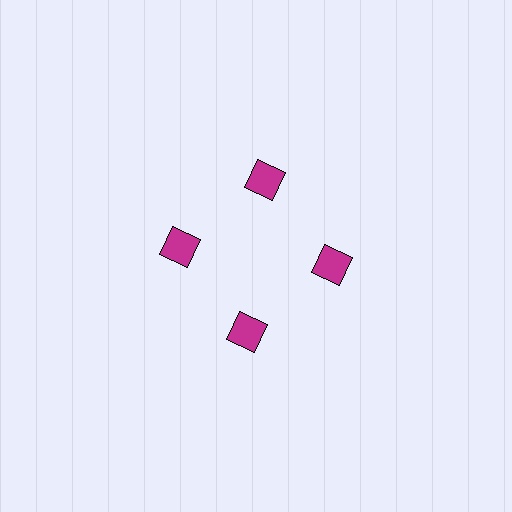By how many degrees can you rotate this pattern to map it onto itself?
The pattern maps onto itself every 90 degrees of rotation.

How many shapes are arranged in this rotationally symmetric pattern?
There are 4 shapes, arranged in 4 groups of 1.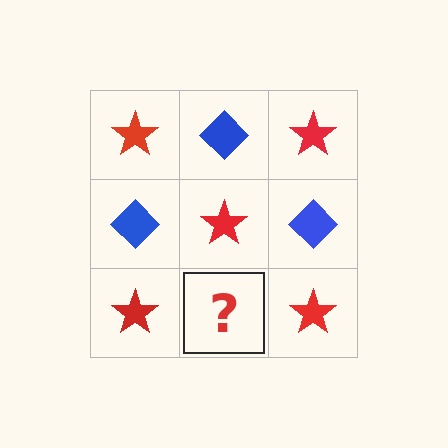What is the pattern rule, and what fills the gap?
The rule is that it alternates red star and blue diamond in a checkerboard pattern. The gap should be filled with a blue diamond.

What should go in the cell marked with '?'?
The missing cell should contain a blue diamond.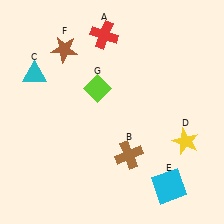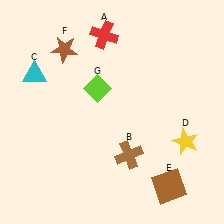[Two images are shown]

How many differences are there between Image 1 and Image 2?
There is 1 difference between the two images.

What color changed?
The square (E) changed from cyan in Image 1 to brown in Image 2.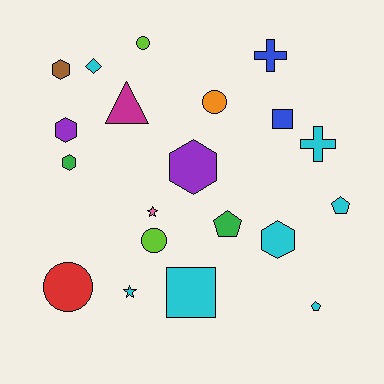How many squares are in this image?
There are 2 squares.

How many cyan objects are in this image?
There are 7 cyan objects.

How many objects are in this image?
There are 20 objects.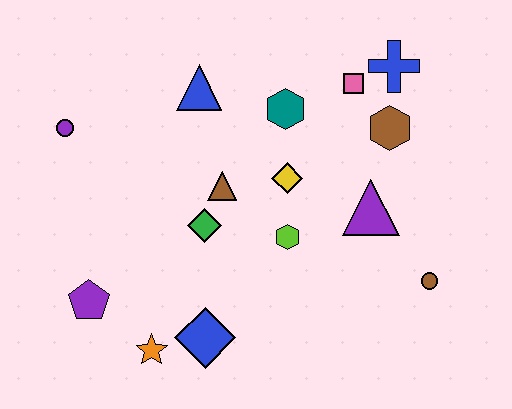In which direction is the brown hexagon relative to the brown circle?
The brown hexagon is above the brown circle.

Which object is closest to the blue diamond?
The orange star is closest to the blue diamond.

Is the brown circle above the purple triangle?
No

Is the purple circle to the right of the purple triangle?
No